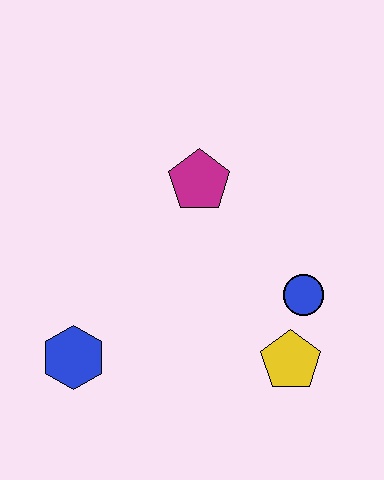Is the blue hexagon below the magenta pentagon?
Yes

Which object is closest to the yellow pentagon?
The blue circle is closest to the yellow pentagon.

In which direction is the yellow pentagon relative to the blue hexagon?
The yellow pentagon is to the right of the blue hexagon.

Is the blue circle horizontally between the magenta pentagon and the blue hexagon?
No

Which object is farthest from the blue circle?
The blue hexagon is farthest from the blue circle.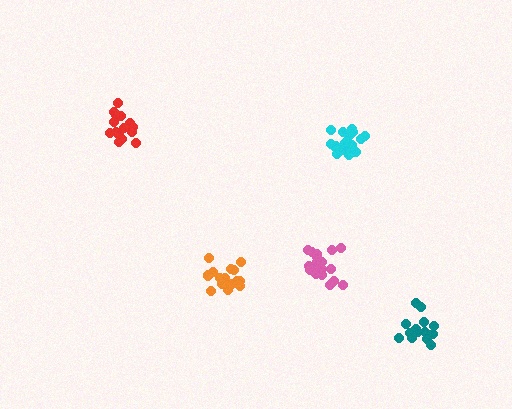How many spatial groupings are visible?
There are 5 spatial groupings.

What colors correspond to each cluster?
The clusters are colored: cyan, orange, red, teal, pink.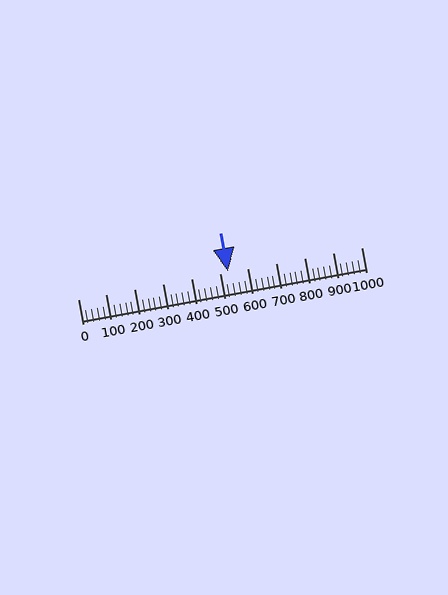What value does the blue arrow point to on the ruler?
The blue arrow points to approximately 531.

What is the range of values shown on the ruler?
The ruler shows values from 0 to 1000.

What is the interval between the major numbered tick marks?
The major tick marks are spaced 100 units apart.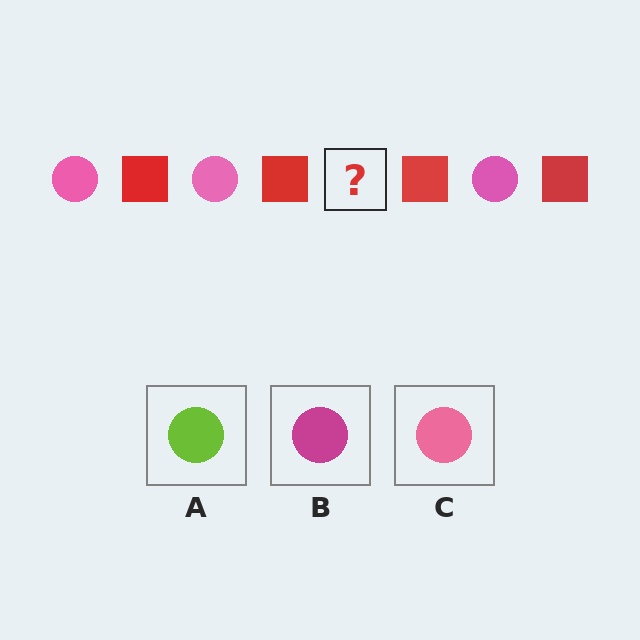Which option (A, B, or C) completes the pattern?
C.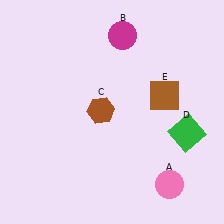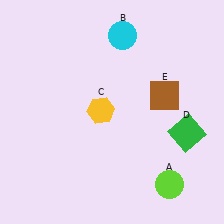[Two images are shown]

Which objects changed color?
A changed from pink to lime. B changed from magenta to cyan. C changed from brown to yellow.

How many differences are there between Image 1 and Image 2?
There are 3 differences between the two images.